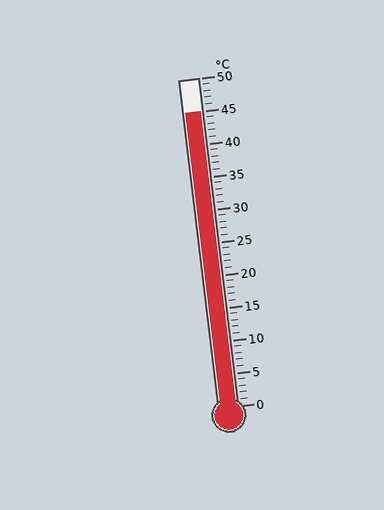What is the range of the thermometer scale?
The thermometer scale ranges from 0°C to 50°C.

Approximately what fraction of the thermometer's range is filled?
The thermometer is filled to approximately 90% of its range.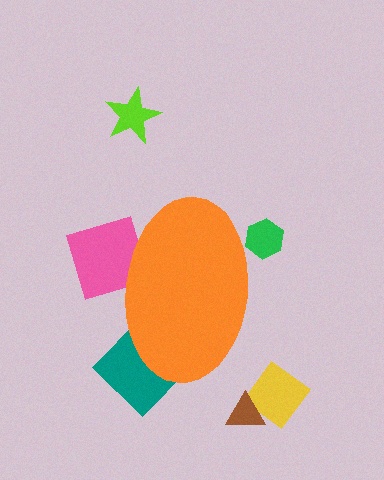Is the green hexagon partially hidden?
Yes, the green hexagon is partially hidden behind the orange ellipse.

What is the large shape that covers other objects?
An orange ellipse.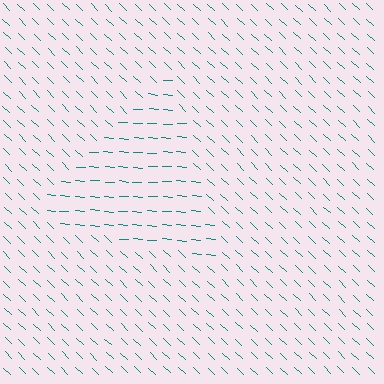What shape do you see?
I see a triangle.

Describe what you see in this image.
The image is filled with small teal line segments. A triangle region in the image has lines oriented differently from the surrounding lines, creating a visible texture boundary.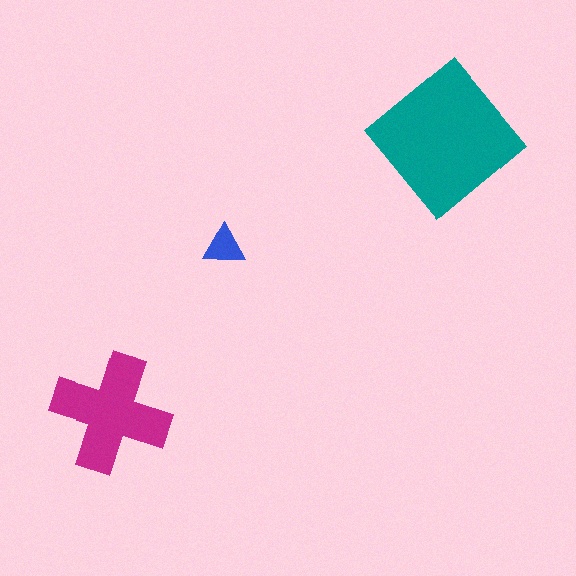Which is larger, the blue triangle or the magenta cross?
The magenta cross.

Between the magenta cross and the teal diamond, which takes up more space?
The teal diamond.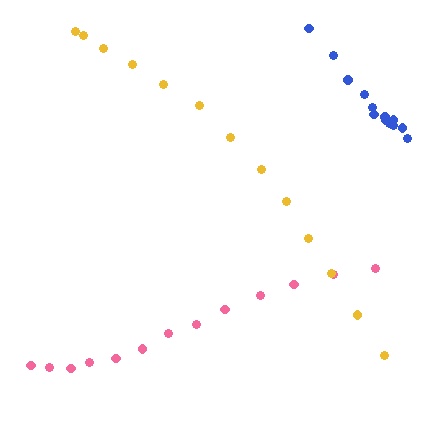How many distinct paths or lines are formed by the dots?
There are 3 distinct paths.